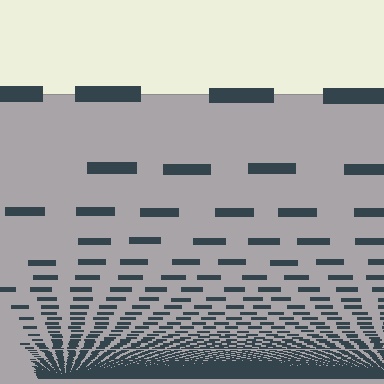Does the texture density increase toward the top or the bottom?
Density increases toward the bottom.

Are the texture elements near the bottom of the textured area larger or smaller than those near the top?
Smaller. The gradient is inverted — elements near the bottom are smaller and denser.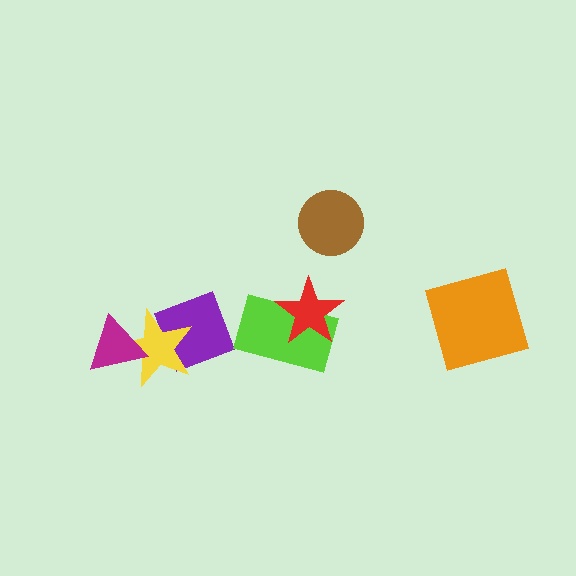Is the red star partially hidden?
No, no other shape covers it.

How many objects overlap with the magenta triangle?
1 object overlaps with the magenta triangle.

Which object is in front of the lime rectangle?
The red star is in front of the lime rectangle.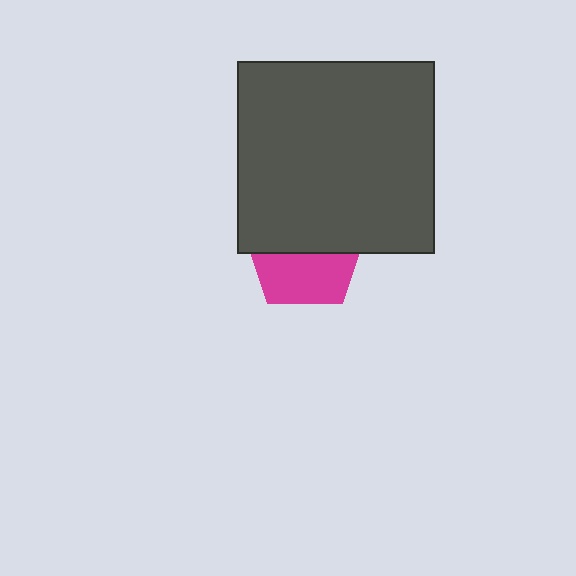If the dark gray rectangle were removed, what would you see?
You would see the complete magenta pentagon.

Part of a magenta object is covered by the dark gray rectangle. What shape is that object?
It is a pentagon.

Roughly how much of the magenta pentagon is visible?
About half of it is visible (roughly 47%).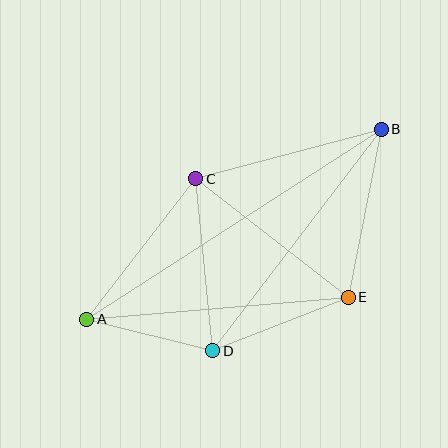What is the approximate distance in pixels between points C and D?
The distance between C and D is approximately 172 pixels.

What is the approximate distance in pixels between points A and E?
The distance between A and E is approximately 262 pixels.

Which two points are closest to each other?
Points A and D are closest to each other.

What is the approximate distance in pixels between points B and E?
The distance between B and E is approximately 171 pixels.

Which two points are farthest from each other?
Points A and B are farthest from each other.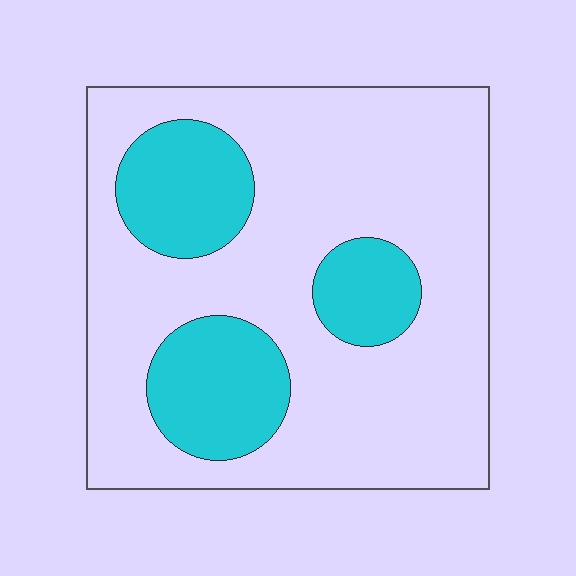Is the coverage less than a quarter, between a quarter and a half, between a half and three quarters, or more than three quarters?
Between a quarter and a half.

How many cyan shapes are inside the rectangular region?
3.